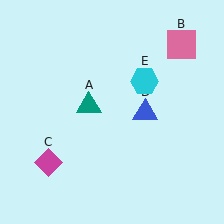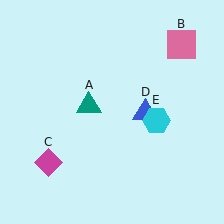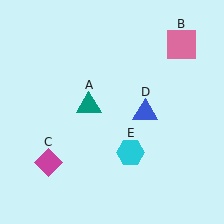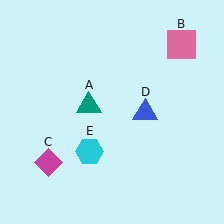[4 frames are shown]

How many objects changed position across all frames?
1 object changed position: cyan hexagon (object E).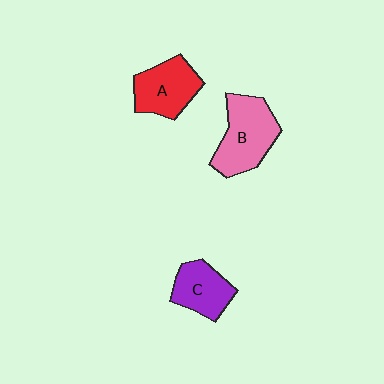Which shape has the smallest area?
Shape C (purple).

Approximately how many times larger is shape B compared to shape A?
Approximately 1.2 times.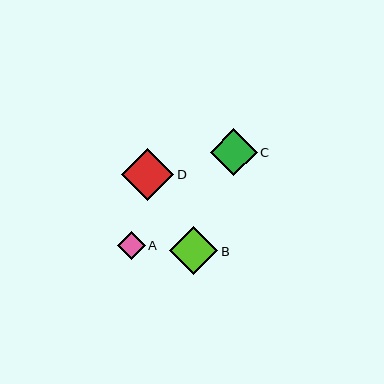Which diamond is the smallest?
Diamond A is the smallest with a size of approximately 28 pixels.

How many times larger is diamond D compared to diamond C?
Diamond D is approximately 1.1 times the size of diamond C.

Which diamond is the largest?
Diamond D is the largest with a size of approximately 52 pixels.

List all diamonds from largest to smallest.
From largest to smallest: D, B, C, A.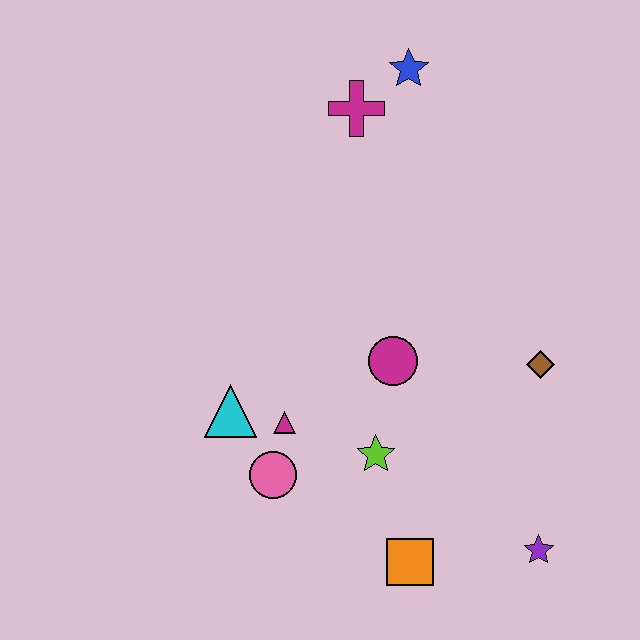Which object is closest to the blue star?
The magenta cross is closest to the blue star.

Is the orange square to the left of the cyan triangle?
No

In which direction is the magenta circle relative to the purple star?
The magenta circle is above the purple star.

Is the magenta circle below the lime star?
No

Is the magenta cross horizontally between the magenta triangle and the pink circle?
No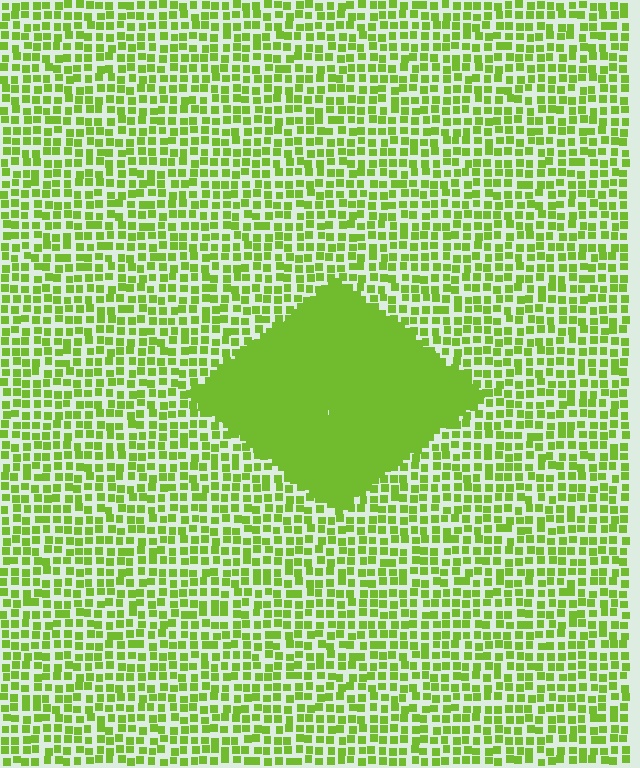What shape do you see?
I see a diamond.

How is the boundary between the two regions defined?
The boundary is defined by a change in element density (approximately 2.9x ratio). All elements are the same color, size, and shape.